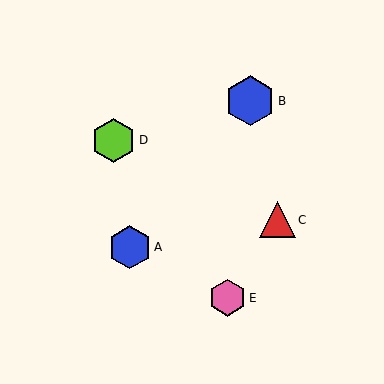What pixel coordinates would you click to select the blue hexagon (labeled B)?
Click at (250, 101) to select the blue hexagon B.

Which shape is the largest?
The blue hexagon (labeled B) is the largest.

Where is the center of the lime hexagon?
The center of the lime hexagon is at (114, 140).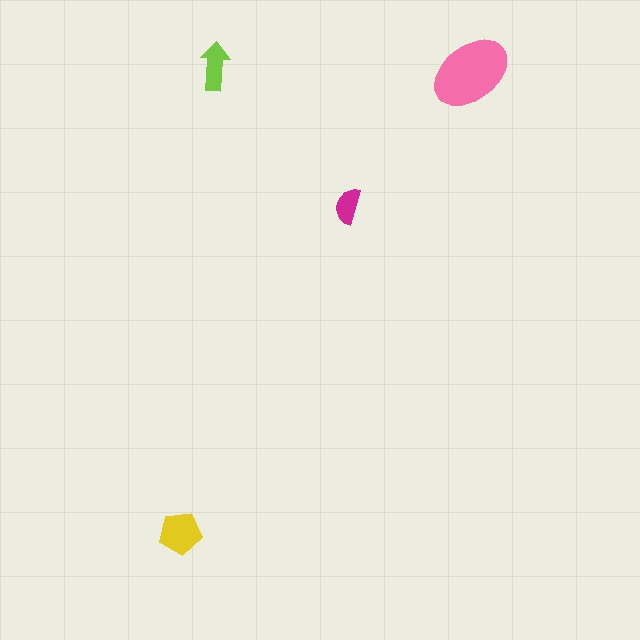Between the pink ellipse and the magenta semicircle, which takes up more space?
The pink ellipse.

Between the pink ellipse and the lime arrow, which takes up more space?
The pink ellipse.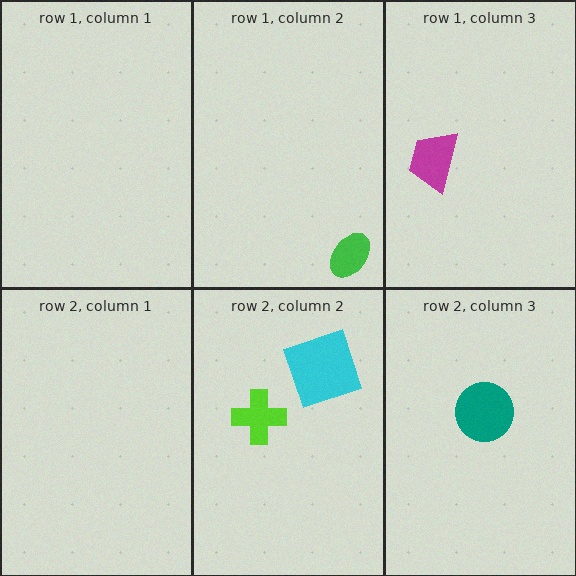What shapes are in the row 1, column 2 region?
The green ellipse.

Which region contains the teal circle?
The row 2, column 3 region.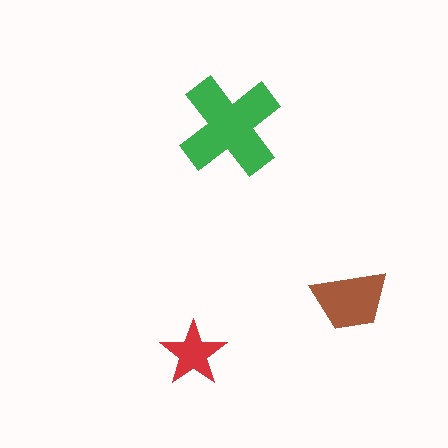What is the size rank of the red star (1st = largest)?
3rd.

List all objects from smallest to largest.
The red star, the brown trapezoid, the green cross.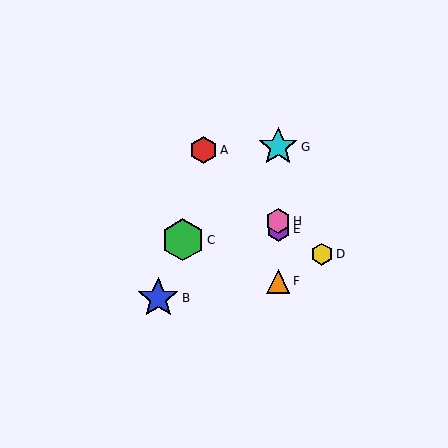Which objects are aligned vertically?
Objects E, F, G, H are aligned vertically.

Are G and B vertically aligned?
No, G is at x≈278 and B is at x≈158.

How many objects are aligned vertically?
4 objects (E, F, G, H) are aligned vertically.